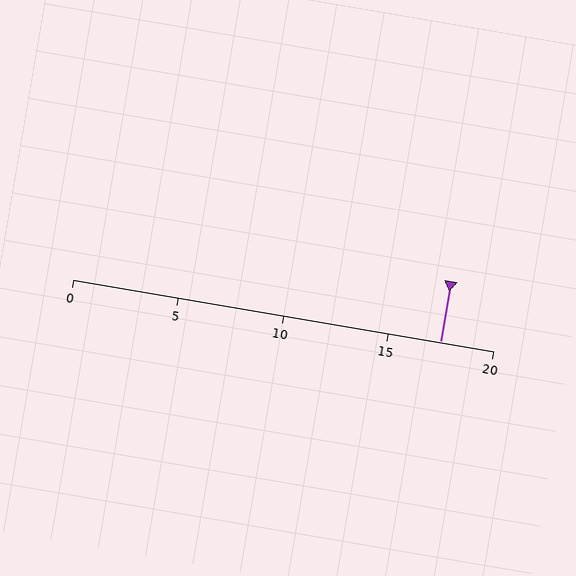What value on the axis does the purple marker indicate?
The marker indicates approximately 17.5.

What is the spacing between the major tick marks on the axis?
The major ticks are spaced 5 apart.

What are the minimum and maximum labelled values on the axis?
The axis runs from 0 to 20.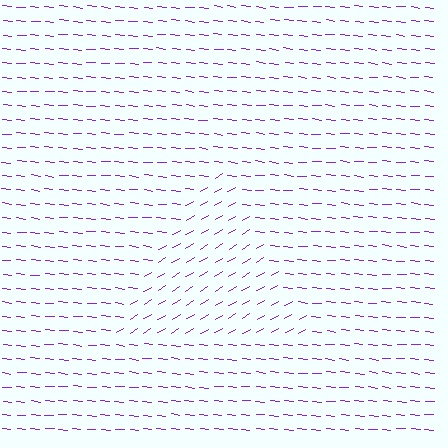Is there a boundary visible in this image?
Yes, there is a texture boundary formed by a change in line orientation.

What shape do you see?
I see a triangle.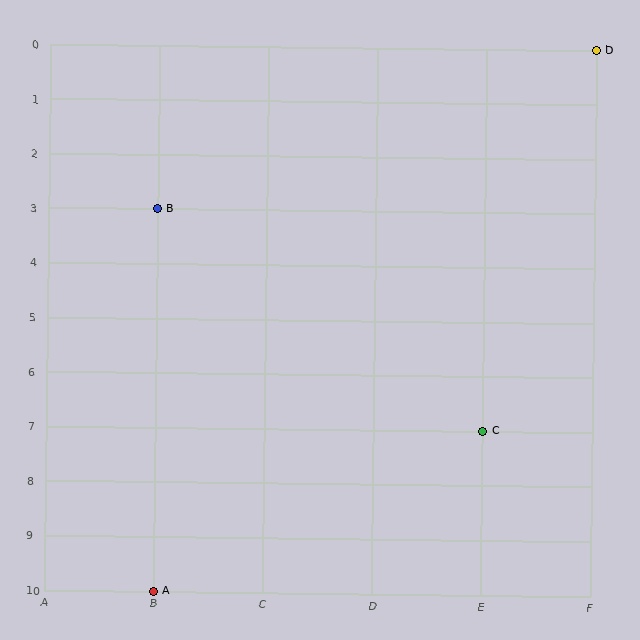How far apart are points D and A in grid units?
Points D and A are 4 columns and 10 rows apart (about 10.8 grid units diagonally).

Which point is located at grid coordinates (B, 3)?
Point B is at (B, 3).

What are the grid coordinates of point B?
Point B is at grid coordinates (B, 3).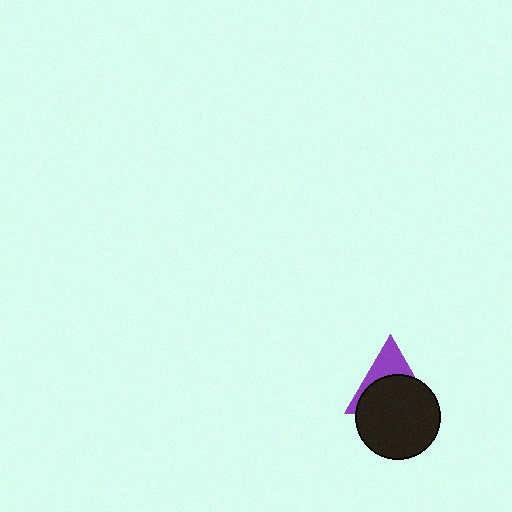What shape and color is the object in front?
The object in front is a black circle.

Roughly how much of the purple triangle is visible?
A small part of it is visible (roughly 36%).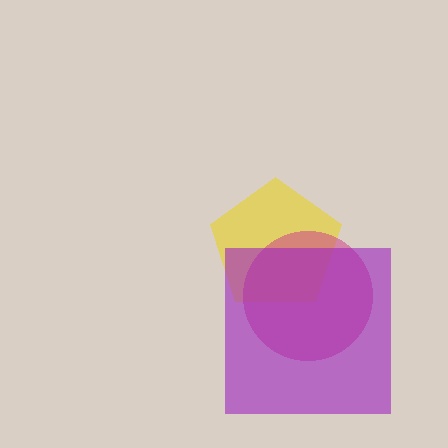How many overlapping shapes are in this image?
There are 3 overlapping shapes in the image.